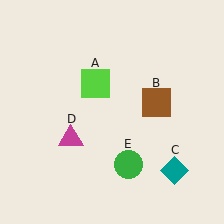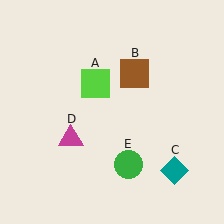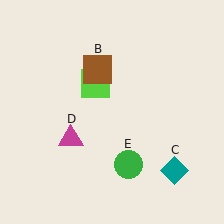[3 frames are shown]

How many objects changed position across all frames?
1 object changed position: brown square (object B).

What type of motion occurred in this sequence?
The brown square (object B) rotated counterclockwise around the center of the scene.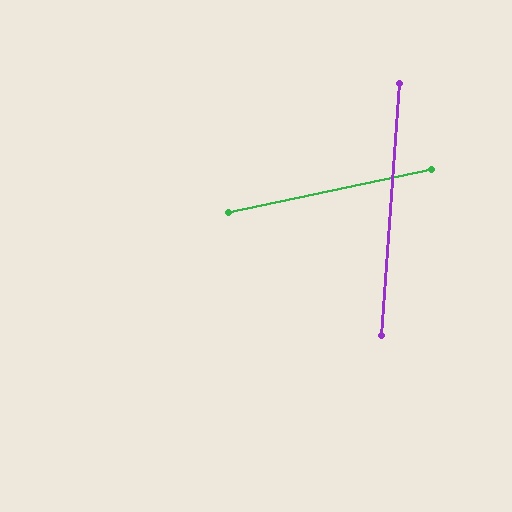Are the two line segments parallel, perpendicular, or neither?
Neither parallel nor perpendicular — they differ by about 74°.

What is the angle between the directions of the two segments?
Approximately 74 degrees.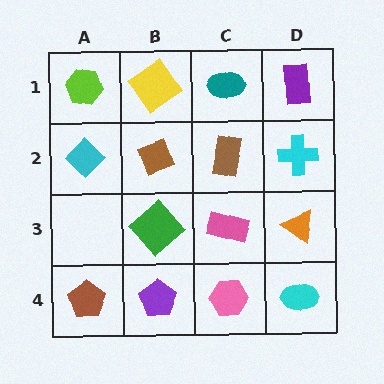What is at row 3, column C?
A pink rectangle.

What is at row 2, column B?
A brown diamond.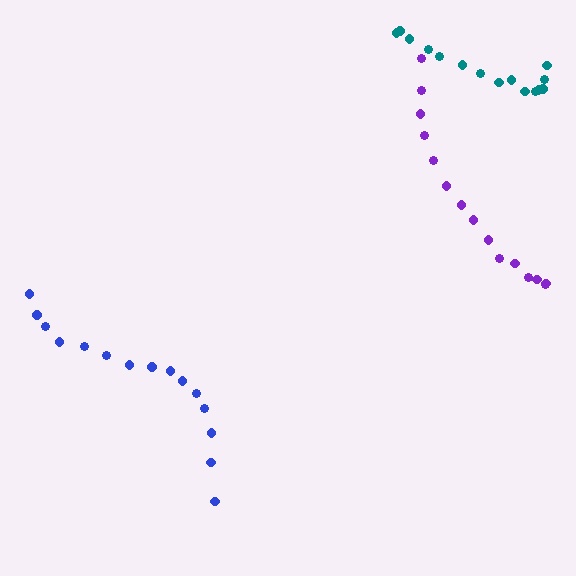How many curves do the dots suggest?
There are 3 distinct paths.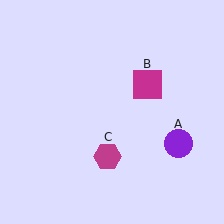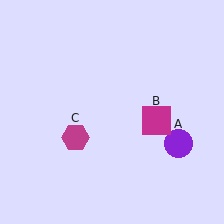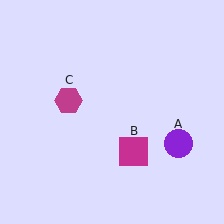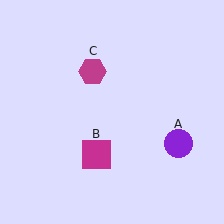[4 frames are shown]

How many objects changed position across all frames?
2 objects changed position: magenta square (object B), magenta hexagon (object C).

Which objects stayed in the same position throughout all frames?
Purple circle (object A) remained stationary.